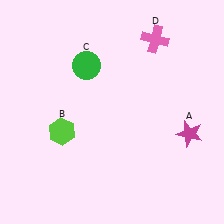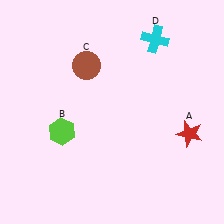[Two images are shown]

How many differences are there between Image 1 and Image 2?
There are 3 differences between the two images.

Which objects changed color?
A changed from magenta to red. C changed from green to brown. D changed from pink to cyan.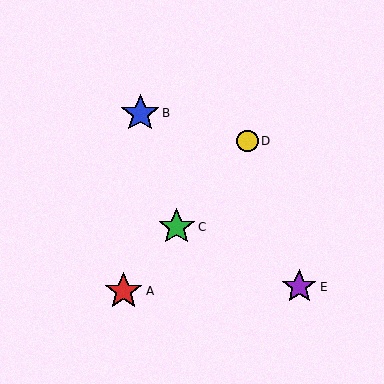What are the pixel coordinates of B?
Object B is at (140, 113).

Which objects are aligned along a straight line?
Objects A, C, D are aligned along a straight line.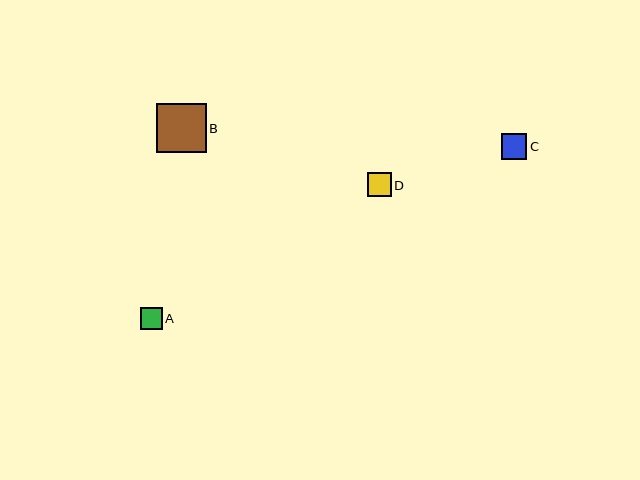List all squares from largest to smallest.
From largest to smallest: B, C, D, A.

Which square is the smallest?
Square A is the smallest with a size of approximately 22 pixels.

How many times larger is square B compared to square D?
Square B is approximately 2.0 times the size of square D.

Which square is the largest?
Square B is the largest with a size of approximately 49 pixels.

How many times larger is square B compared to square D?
Square B is approximately 2.0 times the size of square D.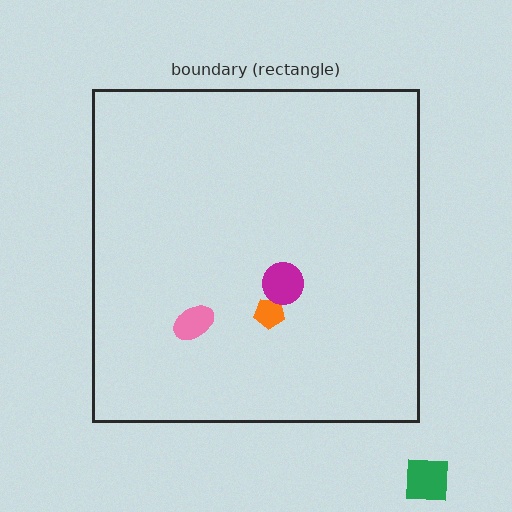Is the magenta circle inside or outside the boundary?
Inside.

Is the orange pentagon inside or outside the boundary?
Inside.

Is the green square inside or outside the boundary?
Outside.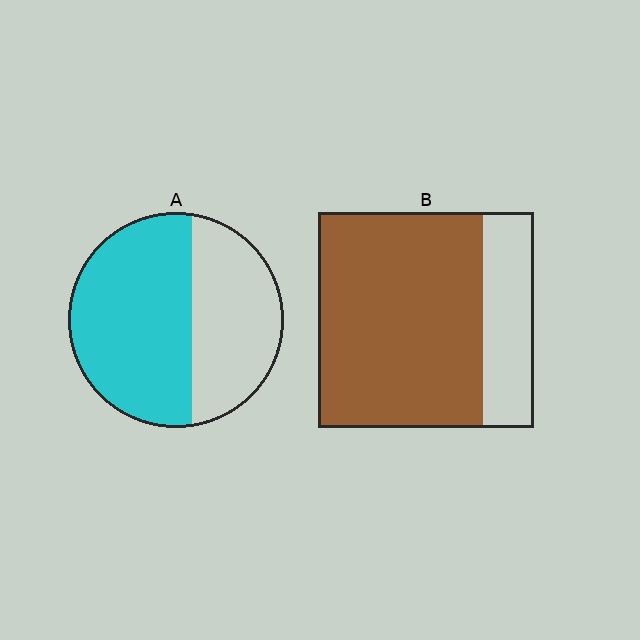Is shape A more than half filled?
Yes.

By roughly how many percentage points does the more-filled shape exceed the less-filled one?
By roughly 15 percentage points (B over A).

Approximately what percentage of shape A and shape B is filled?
A is approximately 60% and B is approximately 75%.